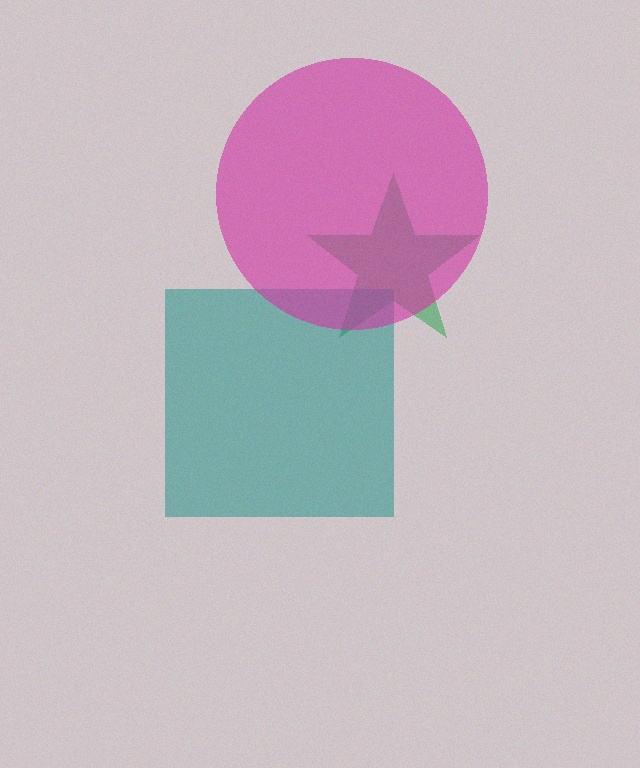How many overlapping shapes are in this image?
There are 3 overlapping shapes in the image.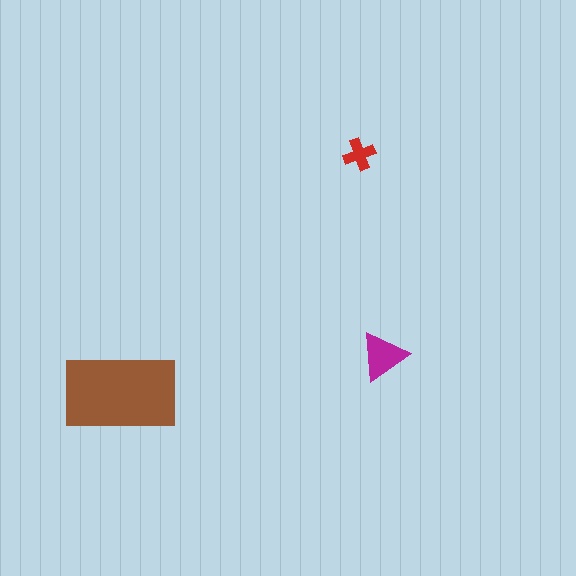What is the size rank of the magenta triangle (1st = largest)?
2nd.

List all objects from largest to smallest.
The brown rectangle, the magenta triangle, the red cross.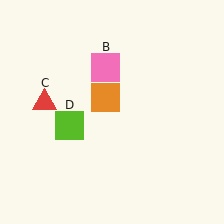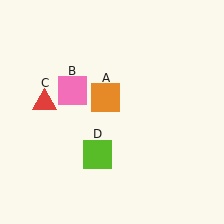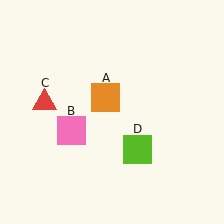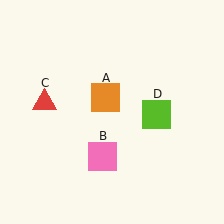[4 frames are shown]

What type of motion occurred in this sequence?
The pink square (object B), lime square (object D) rotated counterclockwise around the center of the scene.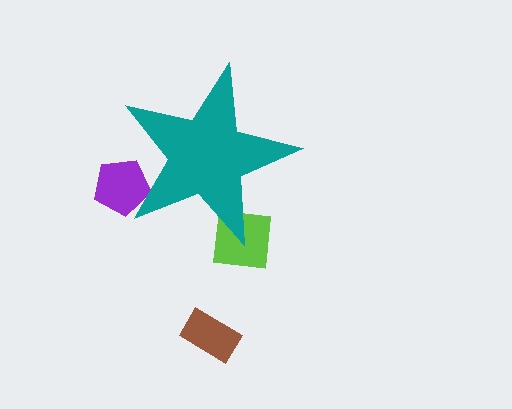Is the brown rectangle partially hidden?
No, the brown rectangle is fully visible.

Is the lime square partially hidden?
Yes, the lime square is partially hidden behind the teal star.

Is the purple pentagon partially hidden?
Yes, the purple pentagon is partially hidden behind the teal star.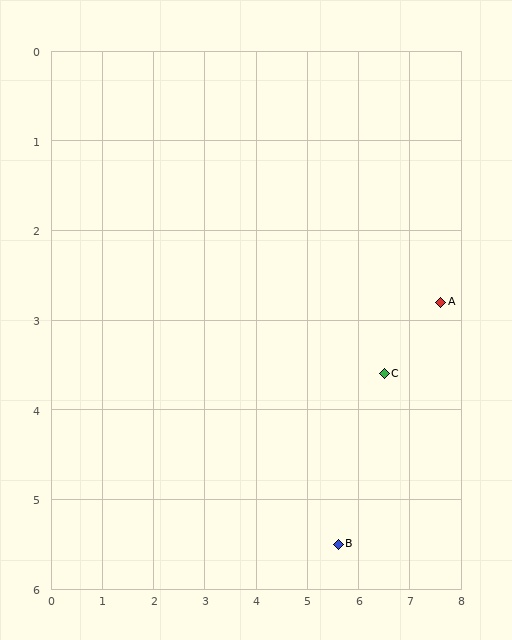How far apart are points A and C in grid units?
Points A and C are about 1.4 grid units apart.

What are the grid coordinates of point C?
Point C is at approximately (6.5, 3.6).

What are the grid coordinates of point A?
Point A is at approximately (7.6, 2.8).